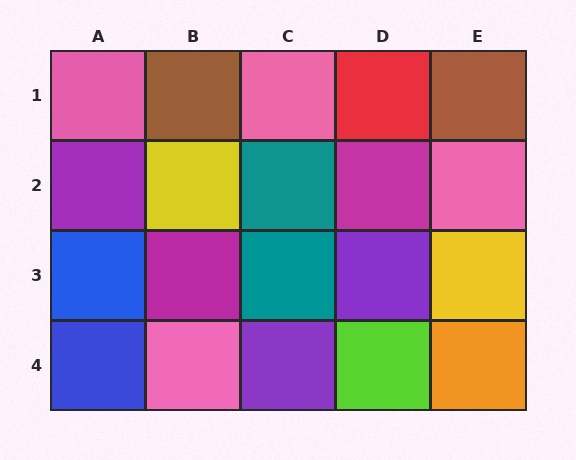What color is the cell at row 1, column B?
Brown.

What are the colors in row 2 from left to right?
Purple, yellow, teal, magenta, pink.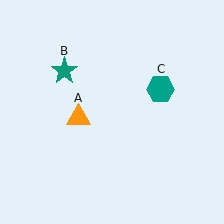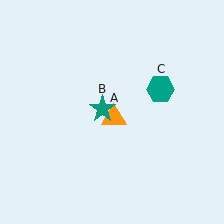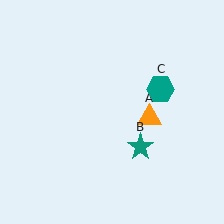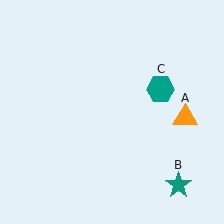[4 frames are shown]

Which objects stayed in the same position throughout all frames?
Teal hexagon (object C) remained stationary.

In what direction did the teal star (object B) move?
The teal star (object B) moved down and to the right.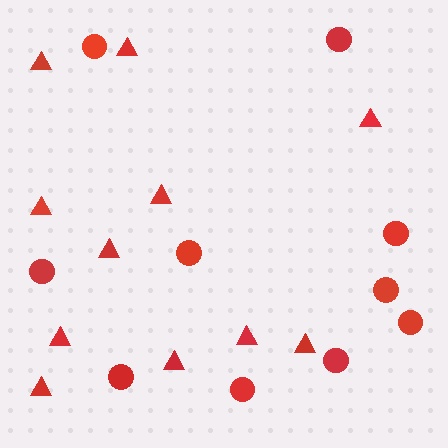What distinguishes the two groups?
There are 2 groups: one group of triangles (11) and one group of circles (10).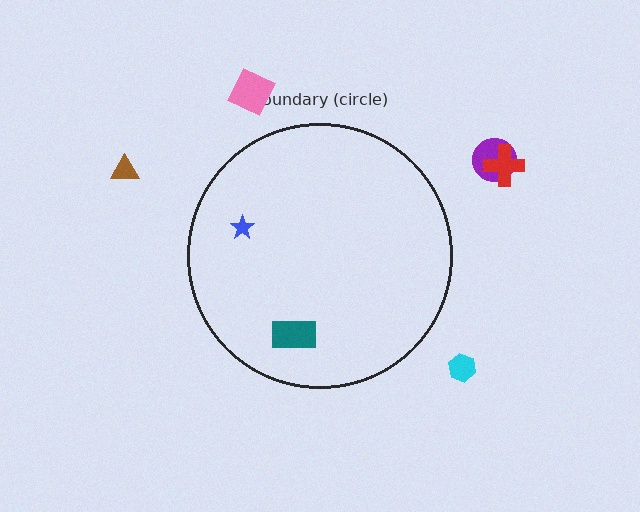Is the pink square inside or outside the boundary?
Outside.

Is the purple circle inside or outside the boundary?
Outside.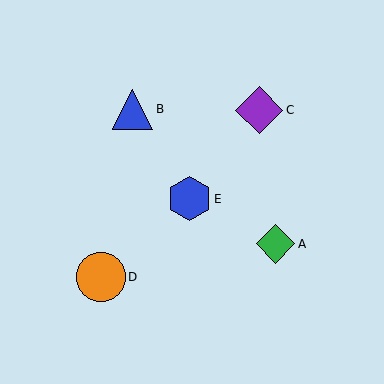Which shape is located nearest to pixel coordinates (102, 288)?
The orange circle (labeled D) at (101, 277) is nearest to that location.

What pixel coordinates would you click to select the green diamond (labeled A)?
Click at (276, 244) to select the green diamond A.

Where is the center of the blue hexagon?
The center of the blue hexagon is at (190, 199).